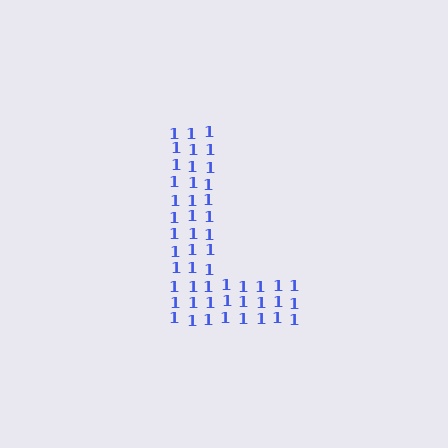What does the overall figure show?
The overall figure shows the letter L.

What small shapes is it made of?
It is made of small digit 1's.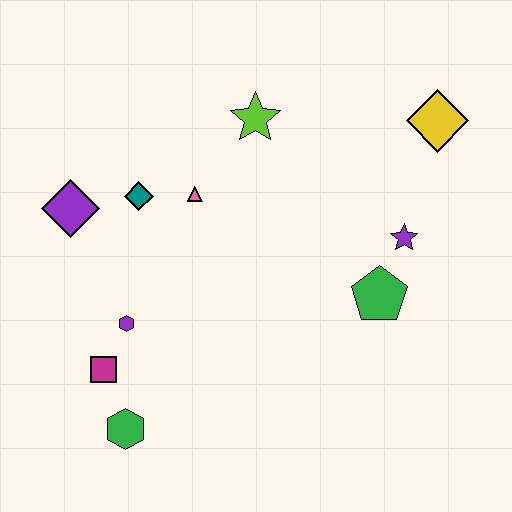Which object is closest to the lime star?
The pink triangle is closest to the lime star.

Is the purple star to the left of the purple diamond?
No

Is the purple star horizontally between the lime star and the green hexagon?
No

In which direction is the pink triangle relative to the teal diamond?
The pink triangle is to the right of the teal diamond.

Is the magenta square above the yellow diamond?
No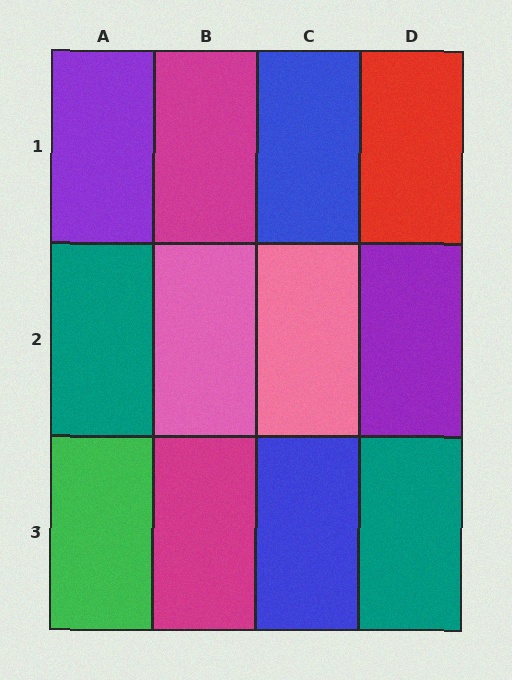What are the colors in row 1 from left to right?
Purple, magenta, blue, red.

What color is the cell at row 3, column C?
Blue.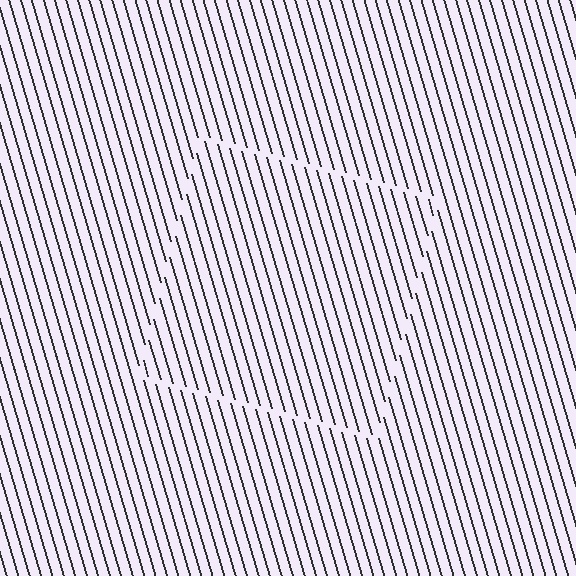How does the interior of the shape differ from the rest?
The interior of the shape contains the same grating, shifted by half a period — the contour is defined by the phase discontinuity where line-ends from the inner and outer gratings abut.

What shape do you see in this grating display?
An illusory square. The interior of the shape contains the same grating, shifted by half a period — the contour is defined by the phase discontinuity where line-ends from the inner and outer gratings abut.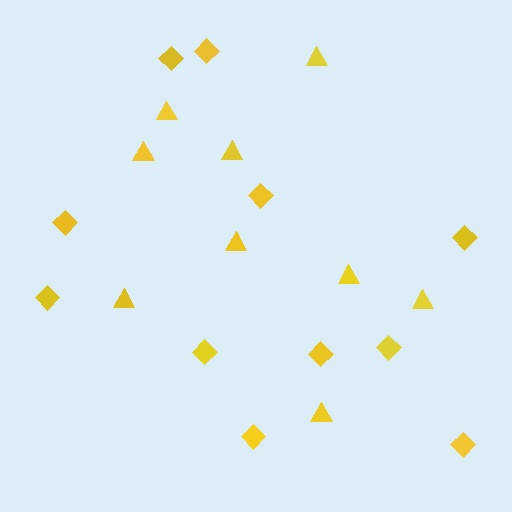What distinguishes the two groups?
There are 2 groups: one group of triangles (9) and one group of diamonds (11).